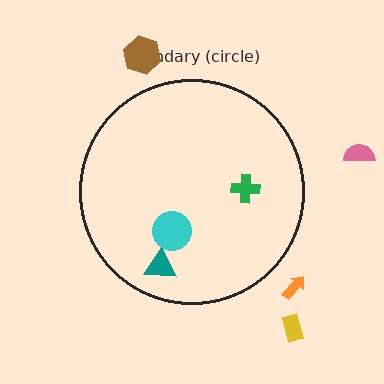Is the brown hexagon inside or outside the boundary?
Outside.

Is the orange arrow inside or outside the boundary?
Outside.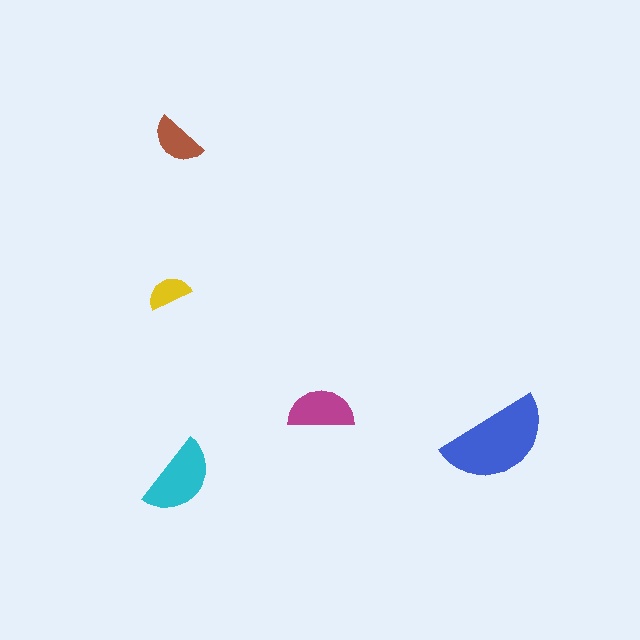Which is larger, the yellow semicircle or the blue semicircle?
The blue one.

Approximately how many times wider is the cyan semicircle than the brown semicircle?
About 1.5 times wider.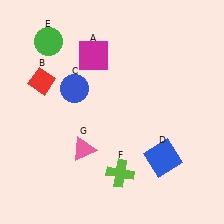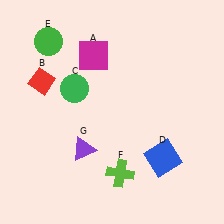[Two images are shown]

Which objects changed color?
C changed from blue to green. G changed from pink to purple.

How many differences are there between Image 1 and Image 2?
There are 2 differences between the two images.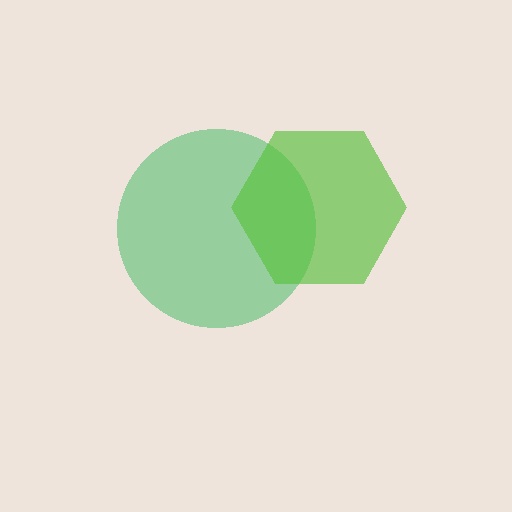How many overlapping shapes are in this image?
There are 2 overlapping shapes in the image.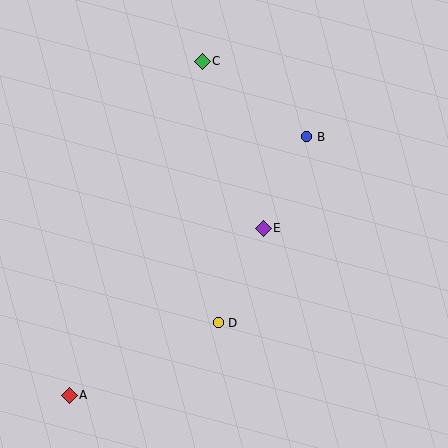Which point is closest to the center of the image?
Point E at (263, 228) is closest to the center.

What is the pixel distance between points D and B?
The distance between D and B is 206 pixels.